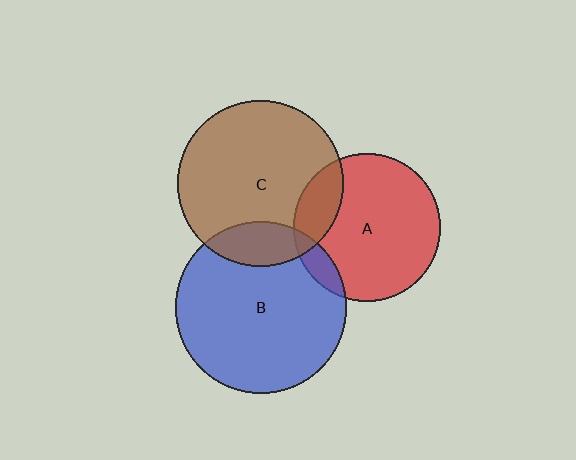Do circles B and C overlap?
Yes.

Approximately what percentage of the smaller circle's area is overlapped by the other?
Approximately 15%.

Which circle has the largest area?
Circle B (blue).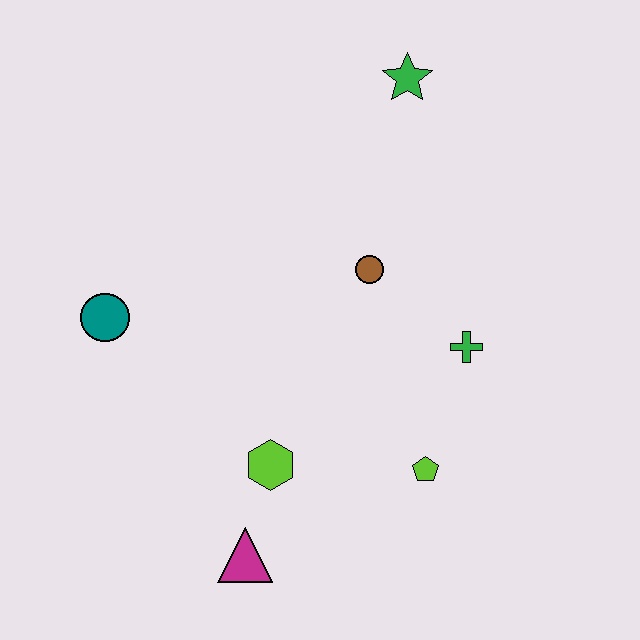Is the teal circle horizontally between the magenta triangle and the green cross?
No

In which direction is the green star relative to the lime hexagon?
The green star is above the lime hexagon.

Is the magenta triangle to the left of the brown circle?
Yes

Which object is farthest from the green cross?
The teal circle is farthest from the green cross.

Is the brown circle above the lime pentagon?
Yes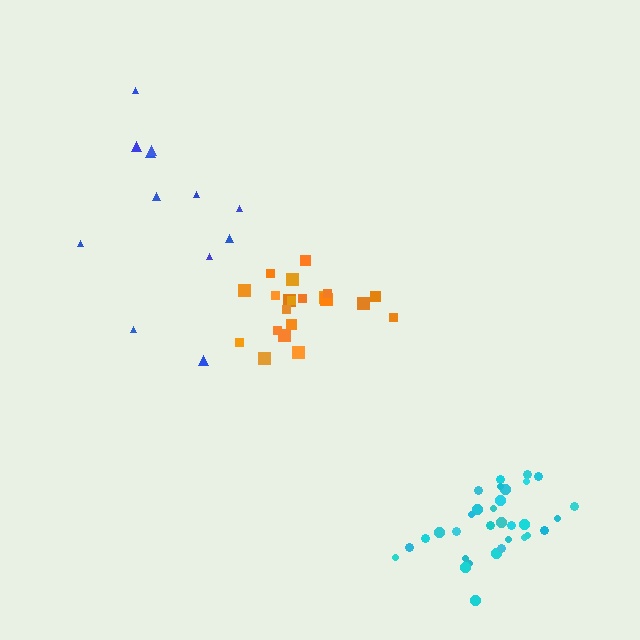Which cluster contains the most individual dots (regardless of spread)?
Cyan (32).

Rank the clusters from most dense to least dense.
cyan, orange, blue.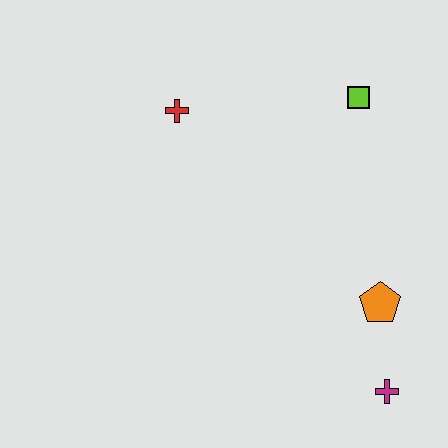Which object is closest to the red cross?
The lime square is closest to the red cross.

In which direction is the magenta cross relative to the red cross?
The magenta cross is below the red cross.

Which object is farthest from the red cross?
The magenta cross is farthest from the red cross.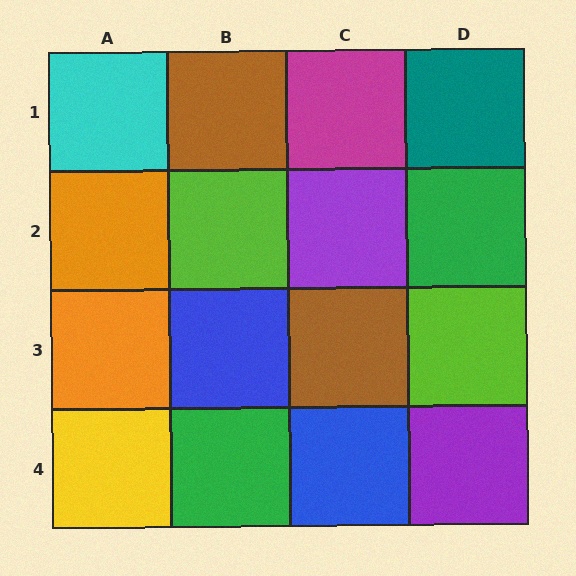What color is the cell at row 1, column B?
Brown.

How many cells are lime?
2 cells are lime.